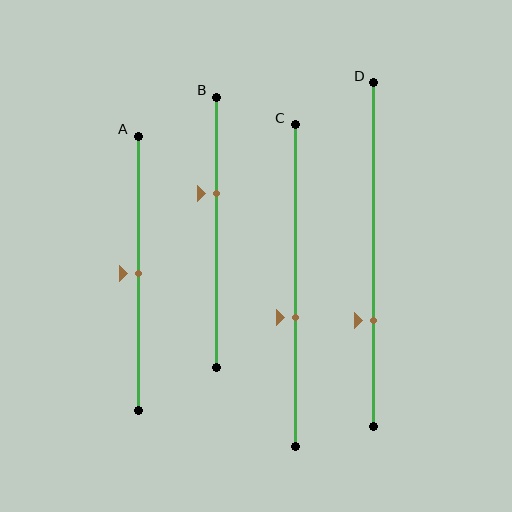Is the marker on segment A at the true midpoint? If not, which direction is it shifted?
Yes, the marker on segment A is at the true midpoint.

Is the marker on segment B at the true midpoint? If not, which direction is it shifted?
No, the marker on segment B is shifted upward by about 15% of the segment length.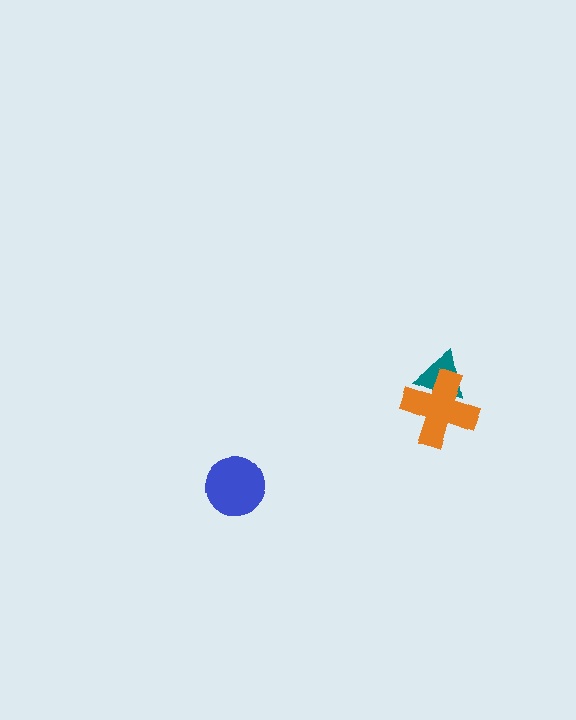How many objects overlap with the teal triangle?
1 object overlaps with the teal triangle.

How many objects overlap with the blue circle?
0 objects overlap with the blue circle.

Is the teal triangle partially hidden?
Yes, it is partially covered by another shape.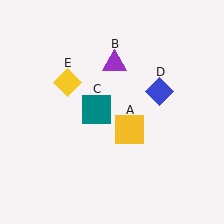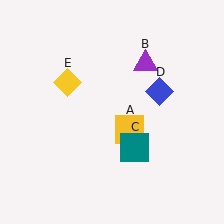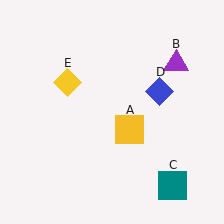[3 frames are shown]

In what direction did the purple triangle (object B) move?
The purple triangle (object B) moved right.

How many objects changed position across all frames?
2 objects changed position: purple triangle (object B), teal square (object C).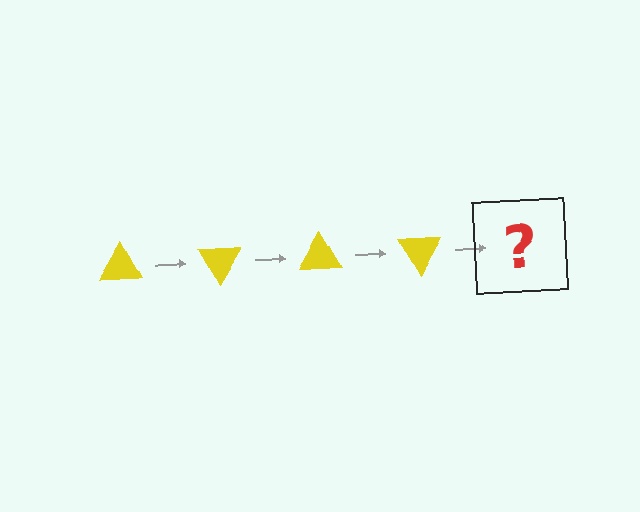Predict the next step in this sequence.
The next step is a yellow triangle rotated 240 degrees.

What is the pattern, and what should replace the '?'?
The pattern is that the triangle rotates 60 degrees each step. The '?' should be a yellow triangle rotated 240 degrees.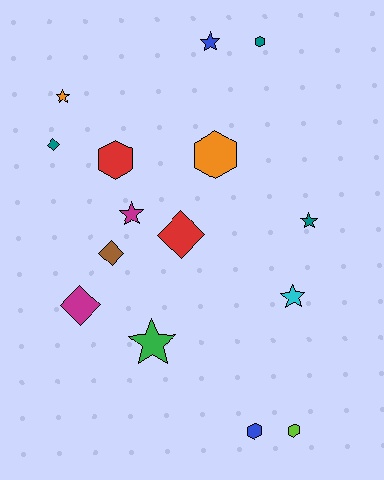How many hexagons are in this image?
There are 5 hexagons.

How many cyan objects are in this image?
There is 1 cyan object.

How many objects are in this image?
There are 15 objects.